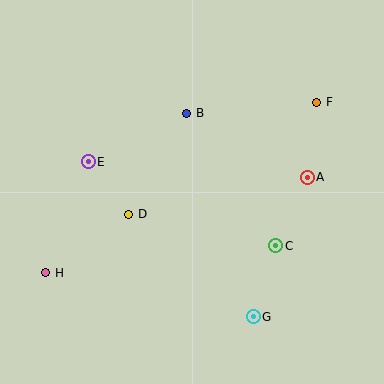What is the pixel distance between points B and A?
The distance between B and A is 137 pixels.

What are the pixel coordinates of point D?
Point D is at (129, 214).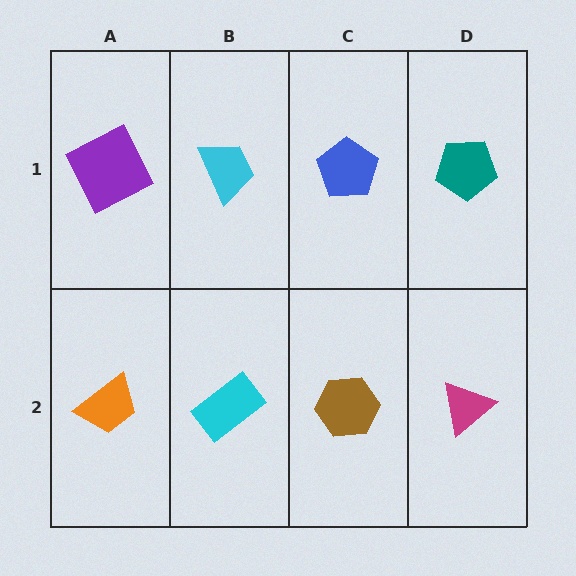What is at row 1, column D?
A teal pentagon.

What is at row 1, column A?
A purple square.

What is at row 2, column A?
An orange trapezoid.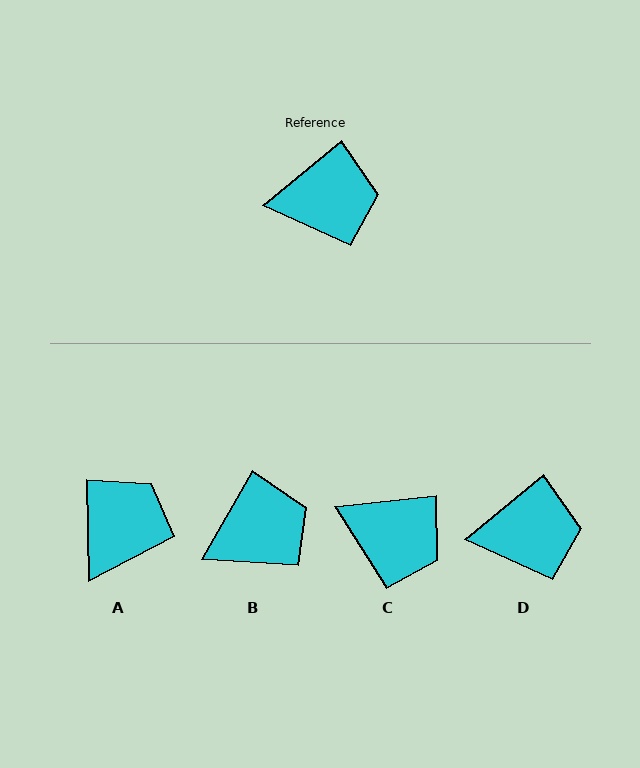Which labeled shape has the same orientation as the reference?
D.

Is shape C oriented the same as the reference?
No, it is off by about 33 degrees.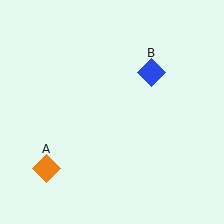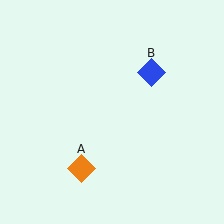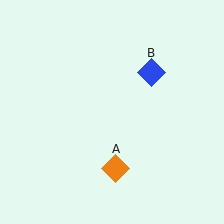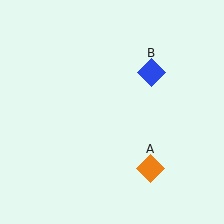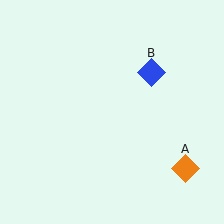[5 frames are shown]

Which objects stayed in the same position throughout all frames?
Blue diamond (object B) remained stationary.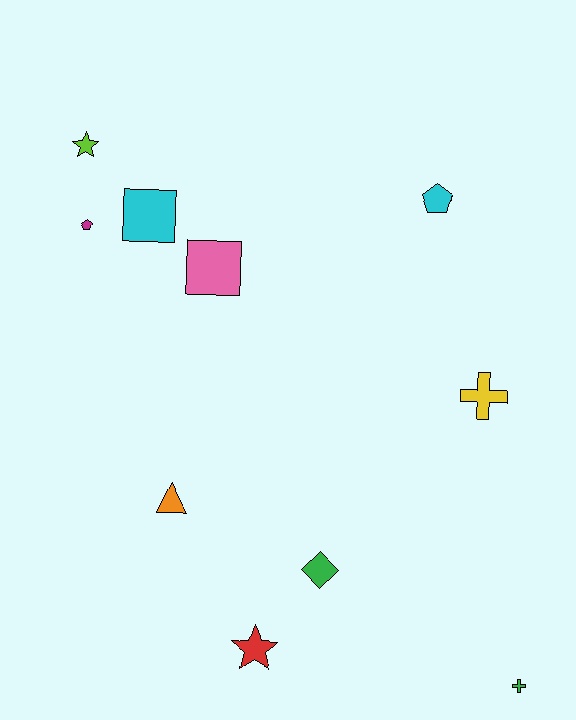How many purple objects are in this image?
There are no purple objects.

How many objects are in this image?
There are 10 objects.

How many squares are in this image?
There are 2 squares.